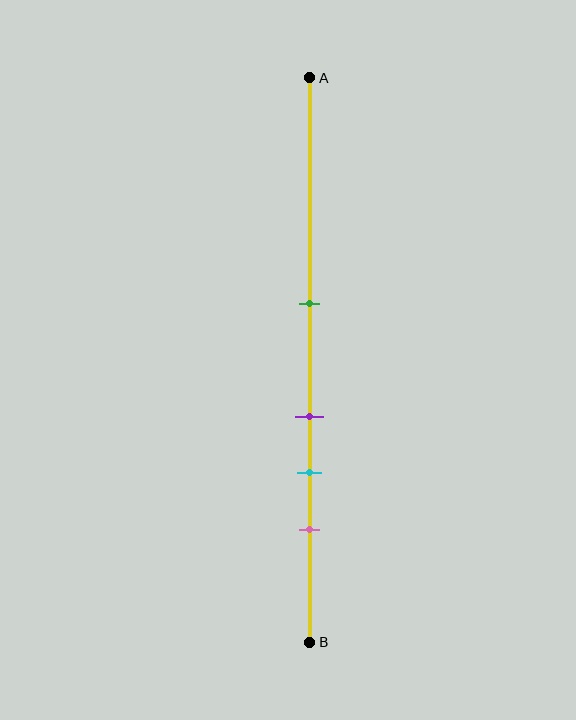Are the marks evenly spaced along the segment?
No, the marks are not evenly spaced.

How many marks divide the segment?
There are 4 marks dividing the segment.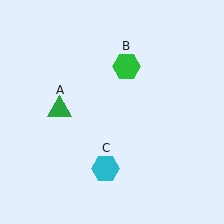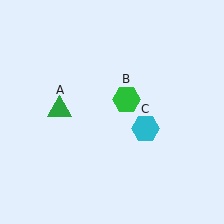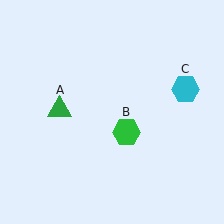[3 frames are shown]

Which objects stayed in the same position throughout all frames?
Green triangle (object A) remained stationary.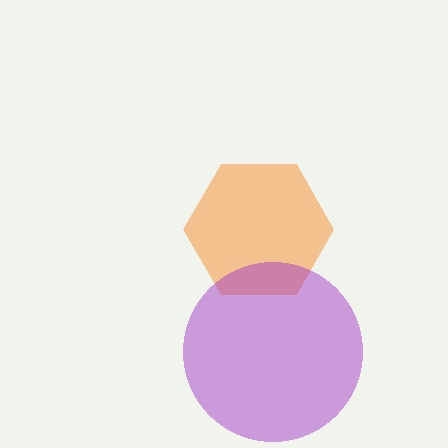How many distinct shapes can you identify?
There are 2 distinct shapes: an orange hexagon, a purple circle.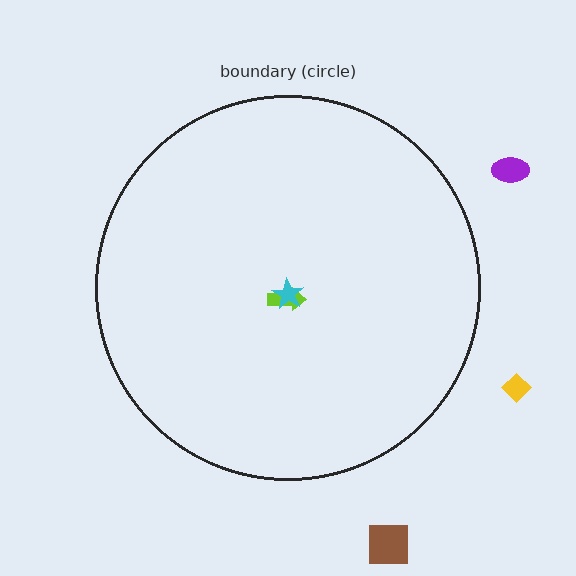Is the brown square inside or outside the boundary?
Outside.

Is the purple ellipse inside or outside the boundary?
Outside.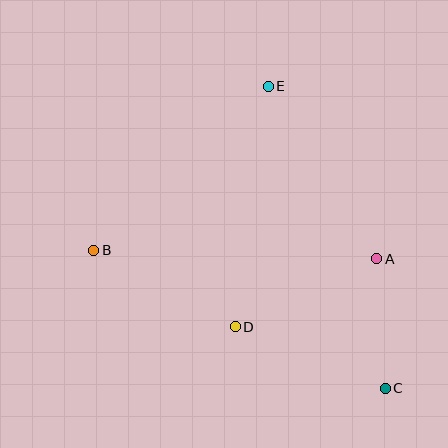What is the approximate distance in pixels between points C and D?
The distance between C and D is approximately 162 pixels.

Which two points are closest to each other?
Points A and C are closest to each other.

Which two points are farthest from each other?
Points C and E are farthest from each other.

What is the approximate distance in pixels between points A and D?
The distance between A and D is approximately 157 pixels.